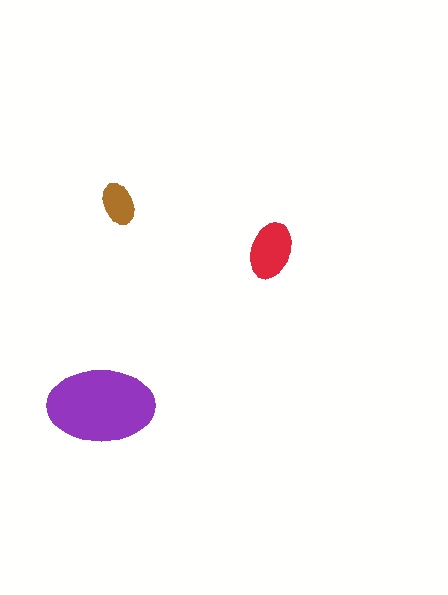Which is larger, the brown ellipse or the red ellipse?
The red one.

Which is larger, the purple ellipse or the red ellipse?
The purple one.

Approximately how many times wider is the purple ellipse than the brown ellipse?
About 2.5 times wider.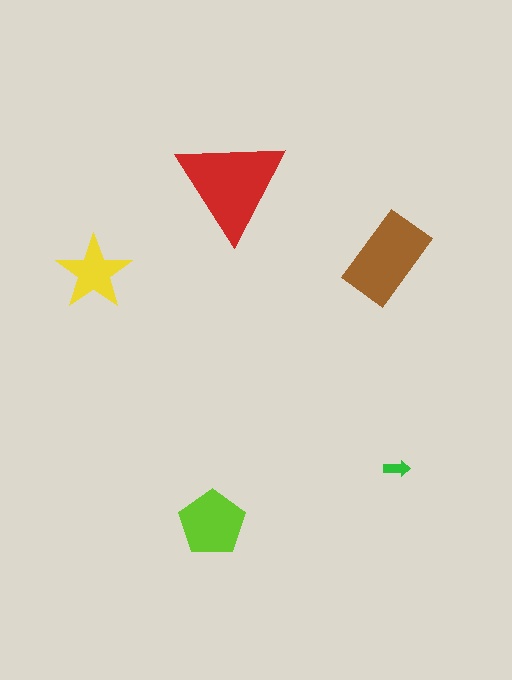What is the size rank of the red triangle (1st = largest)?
1st.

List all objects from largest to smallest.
The red triangle, the brown rectangle, the lime pentagon, the yellow star, the green arrow.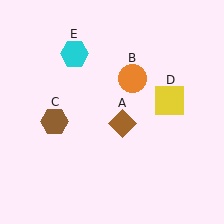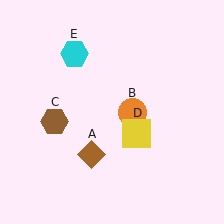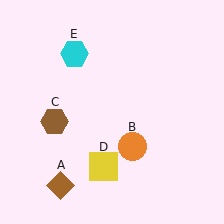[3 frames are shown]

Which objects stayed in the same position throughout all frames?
Brown hexagon (object C) and cyan hexagon (object E) remained stationary.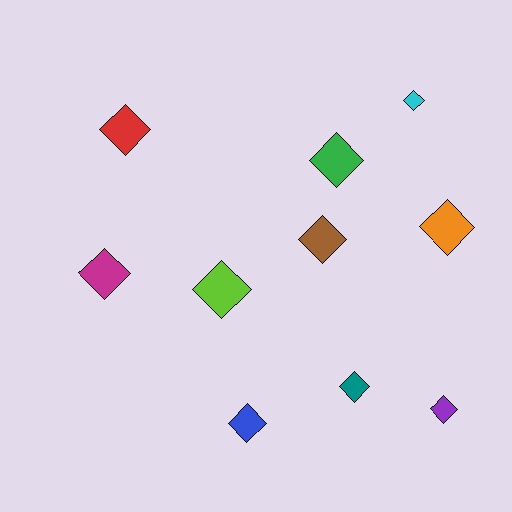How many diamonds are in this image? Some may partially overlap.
There are 10 diamonds.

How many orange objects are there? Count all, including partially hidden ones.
There is 1 orange object.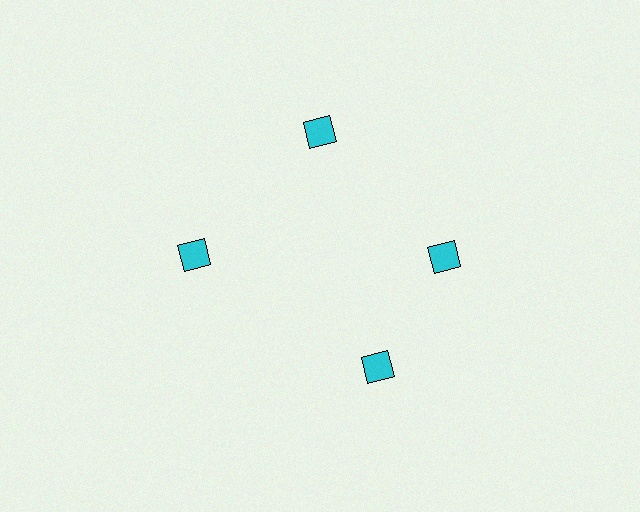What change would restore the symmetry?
The symmetry would be restored by rotating it back into even spacing with its neighbors so that all 4 diamonds sit at equal angles and equal distance from the center.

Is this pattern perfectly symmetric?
No. The 4 cyan diamonds are arranged in a ring, but one element near the 6 o'clock position is rotated out of alignment along the ring, breaking the 4-fold rotational symmetry.